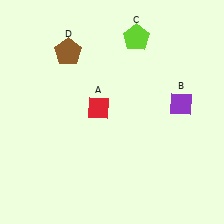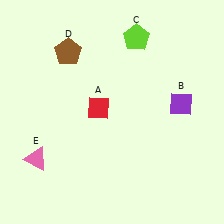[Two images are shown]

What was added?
A pink triangle (E) was added in Image 2.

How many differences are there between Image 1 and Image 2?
There is 1 difference between the two images.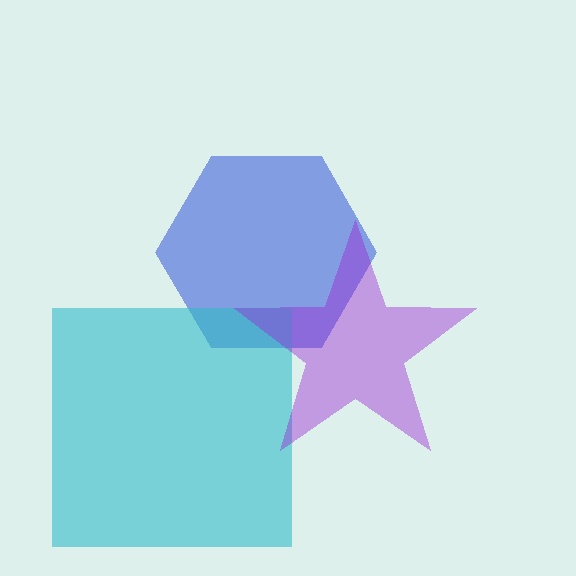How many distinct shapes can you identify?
There are 3 distinct shapes: a blue hexagon, a cyan square, a purple star.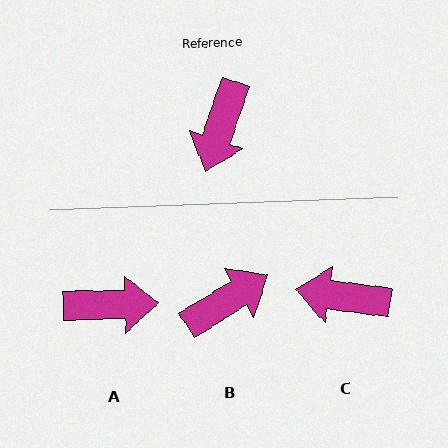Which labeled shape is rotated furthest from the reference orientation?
B, about 141 degrees away.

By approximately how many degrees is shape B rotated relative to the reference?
Approximately 141 degrees counter-clockwise.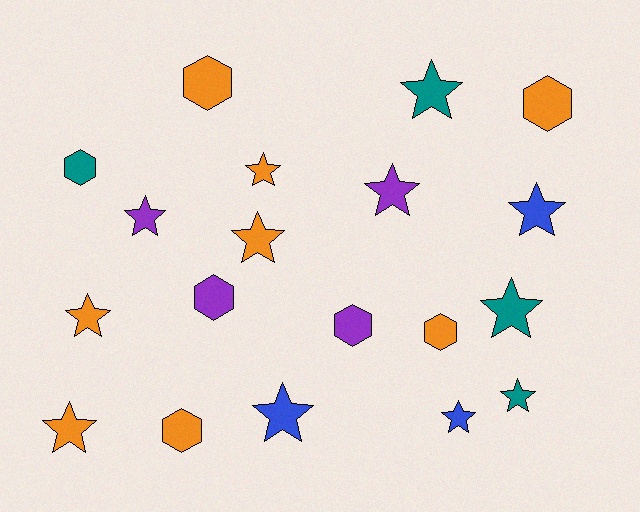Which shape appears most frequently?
Star, with 12 objects.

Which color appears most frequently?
Orange, with 8 objects.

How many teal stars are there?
There are 3 teal stars.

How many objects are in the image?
There are 19 objects.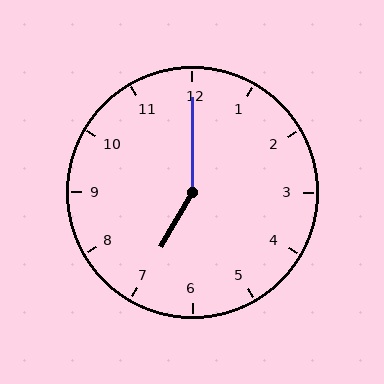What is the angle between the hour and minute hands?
Approximately 150 degrees.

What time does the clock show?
7:00.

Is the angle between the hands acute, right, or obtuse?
It is obtuse.